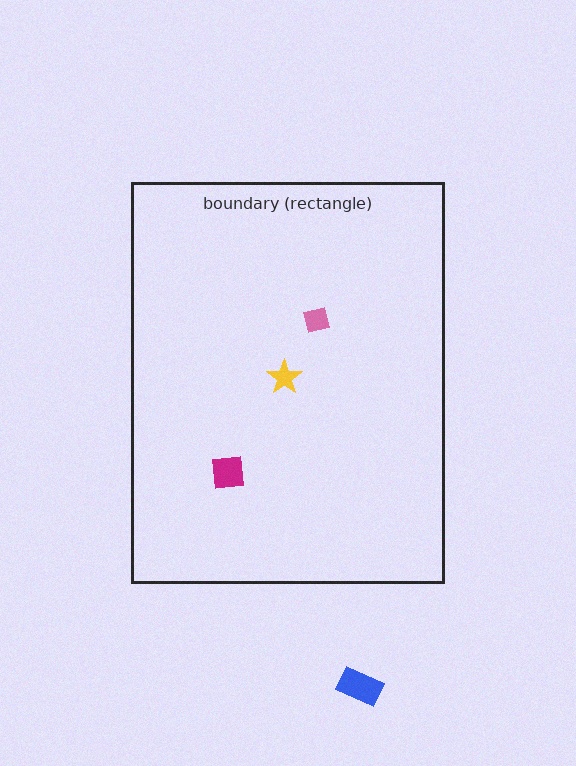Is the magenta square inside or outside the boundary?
Inside.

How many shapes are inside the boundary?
3 inside, 1 outside.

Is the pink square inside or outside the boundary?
Inside.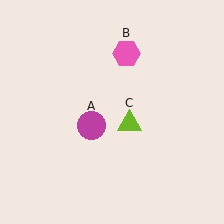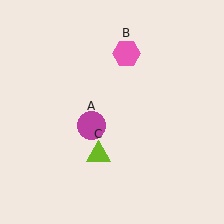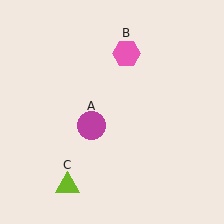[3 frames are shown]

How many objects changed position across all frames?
1 object changed position: lime triangle (object C).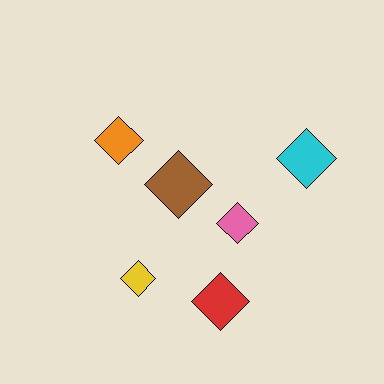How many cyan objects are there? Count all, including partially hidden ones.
There is 1 cyan object.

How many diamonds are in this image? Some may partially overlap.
There are 6 diamonds.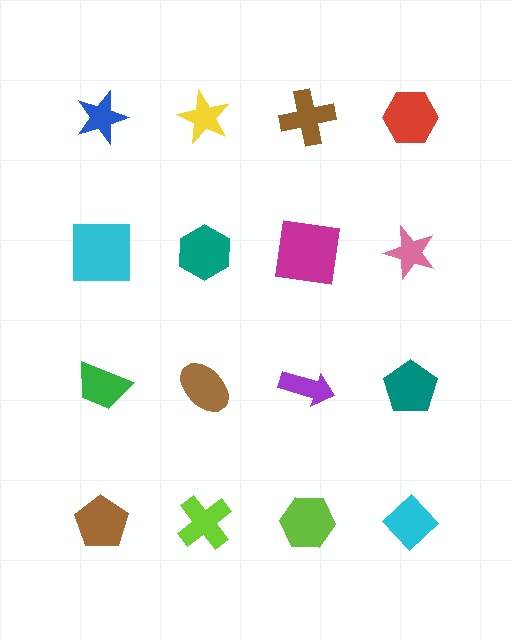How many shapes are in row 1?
4 shapes.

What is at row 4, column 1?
A brown pentagon.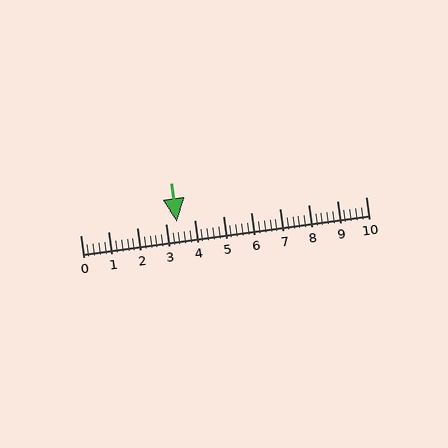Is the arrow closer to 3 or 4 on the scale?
The arrow is closer to 3.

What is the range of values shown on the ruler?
The ruler shows values from 0 to 10.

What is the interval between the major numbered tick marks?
The major tick marks are spaced 1 units apart.